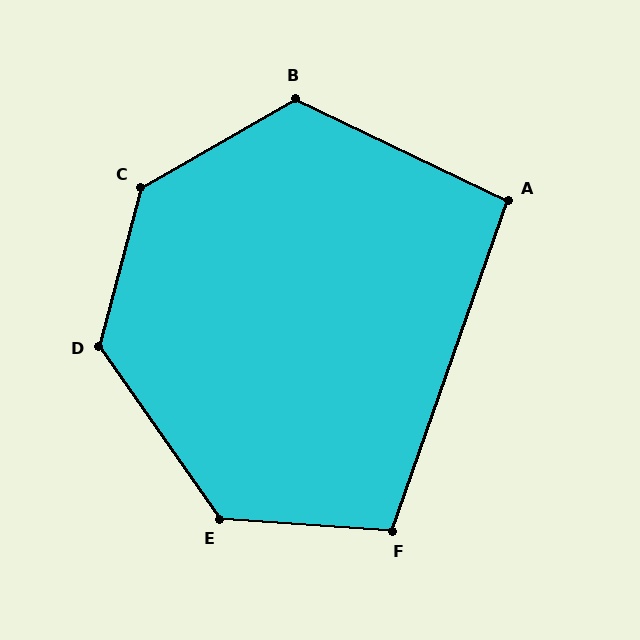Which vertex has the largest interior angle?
C, at approximately 135 degrees.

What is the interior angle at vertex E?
Approximately 129 degrees (obtuse).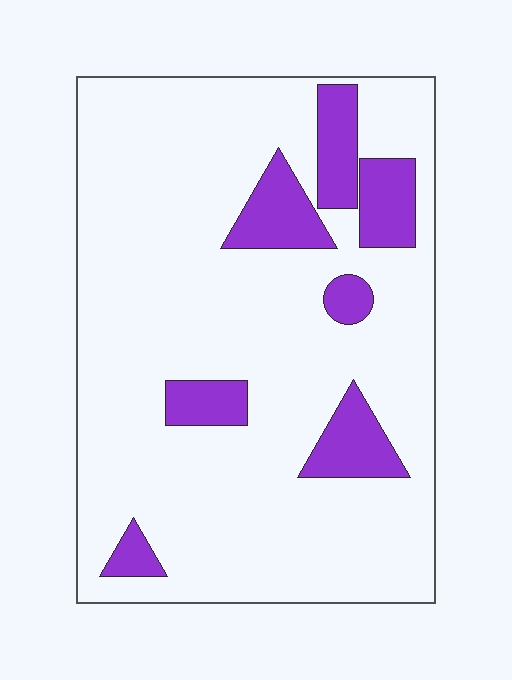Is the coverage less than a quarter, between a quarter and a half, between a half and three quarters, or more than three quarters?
Less than a quarter.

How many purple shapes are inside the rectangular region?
7.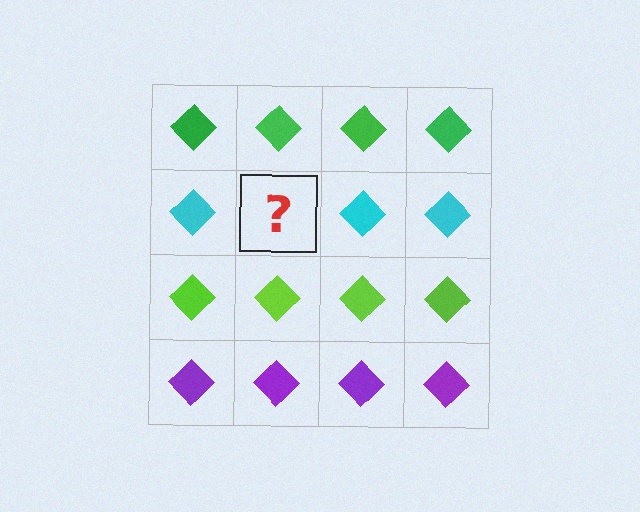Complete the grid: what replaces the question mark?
The question mark should be replaced with a cyan diamond.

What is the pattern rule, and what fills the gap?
The rule is that each row has a consistent color. The gap should be filled with a cyan diamond.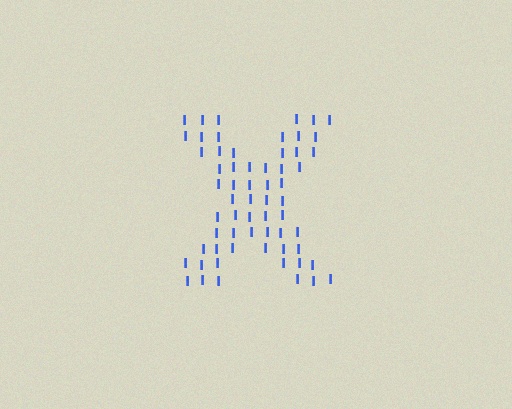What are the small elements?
The small elements are letter I's.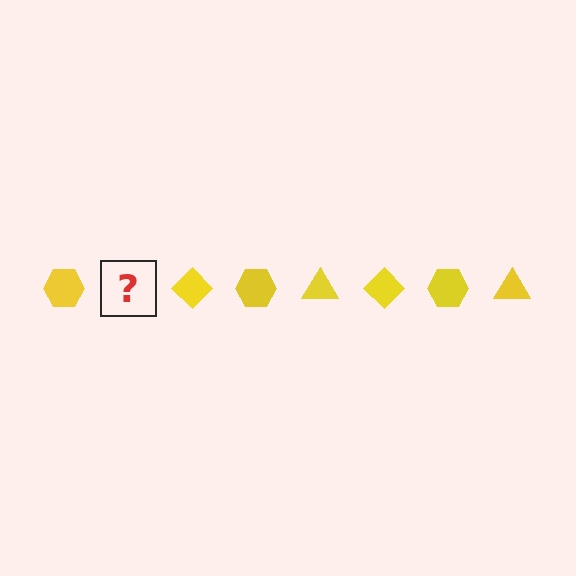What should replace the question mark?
The question mark should be replaced with a yellow triangle.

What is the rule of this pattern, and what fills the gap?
The rule is that the pattern cycles through hexagon, triangle, diamond shapes in yellow. The gap should be filled with a yellow triangle.